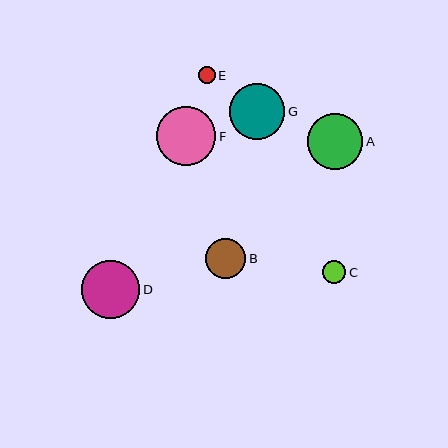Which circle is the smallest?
Circle E is the smallest with a size of approximately 16 pixels.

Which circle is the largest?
Circle F is the largest with a size of approximately 59 pixels.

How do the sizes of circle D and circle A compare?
Circle D and circle A are approximately the same size.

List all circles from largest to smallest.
From largest to smallest: F, D, G, A, B, C, E.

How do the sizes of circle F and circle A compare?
Circle F and circle A are approximately the same size.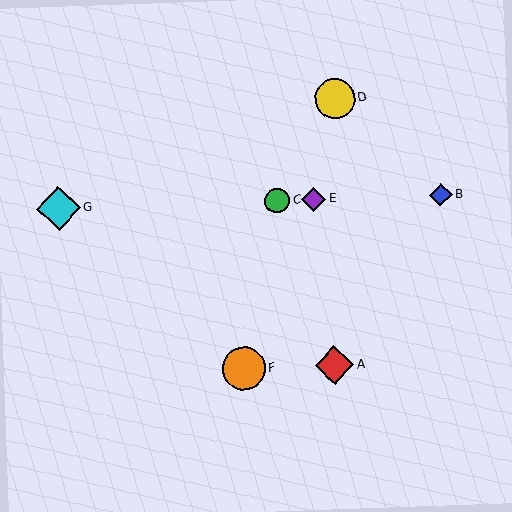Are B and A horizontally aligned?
No, B is at y≈195 and A is at y≈365.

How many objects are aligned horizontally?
4 objects (B, C, E, G) are aligned horizontally.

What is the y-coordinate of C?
Object C is at y≈201.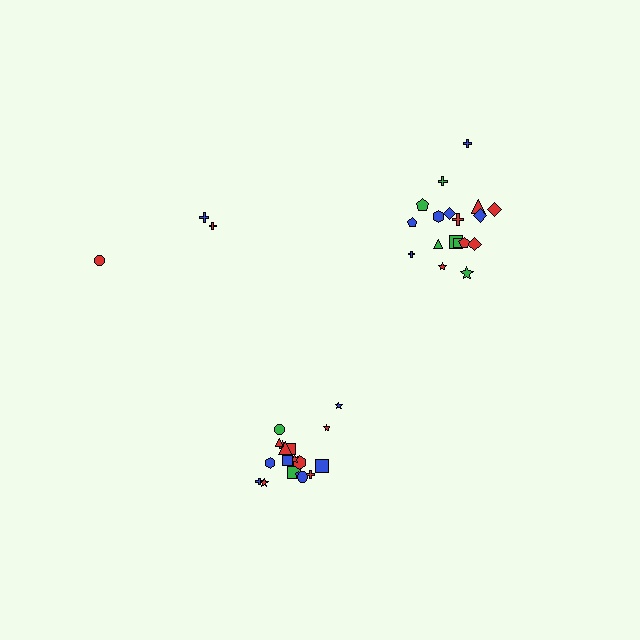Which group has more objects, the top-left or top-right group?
The top-right group.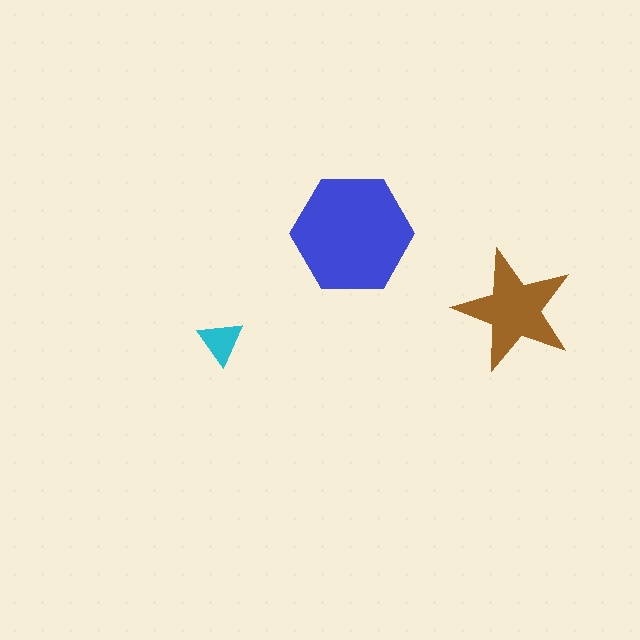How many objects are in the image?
There are 3 objects in the image.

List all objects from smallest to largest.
The cyan triangle, the brown star, the blue hexagon.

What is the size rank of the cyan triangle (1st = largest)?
3rd.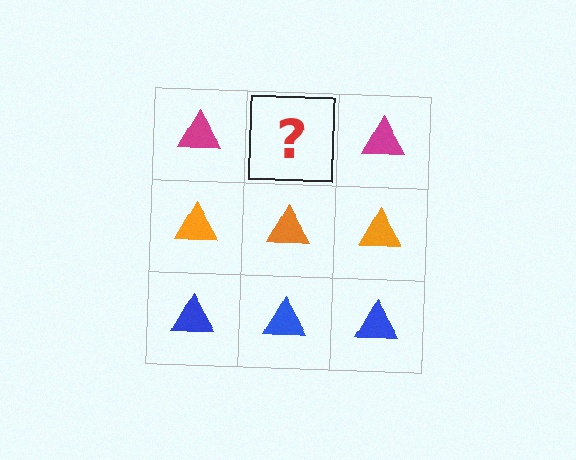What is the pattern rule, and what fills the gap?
The rule is that each row has a consistent color. The gap should be filled with a magenta triangle.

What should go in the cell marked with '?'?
The missing cell should contain a magenta triangle.